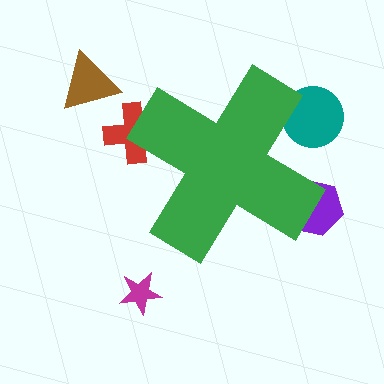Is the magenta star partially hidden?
No, the magenta star is fully visible.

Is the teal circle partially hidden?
Yes, the teal circle is partially hidden behind the green cross.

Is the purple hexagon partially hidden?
Yes, the purple hexagon is partially hidden behind the green cross.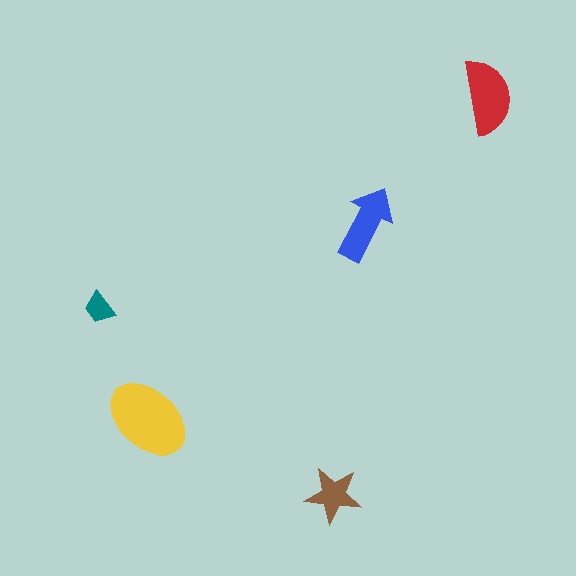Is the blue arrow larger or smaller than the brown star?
Larger.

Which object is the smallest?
The teal trapezoid.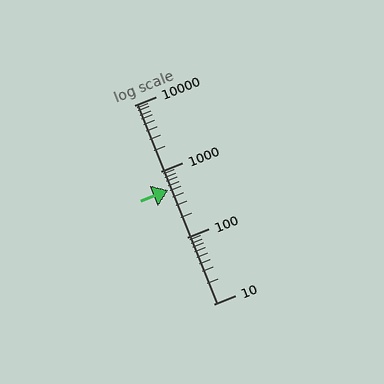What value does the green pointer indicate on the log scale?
The pointer indicates approximately 520.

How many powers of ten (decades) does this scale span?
The scale spans 3 decades, from 10 to 10000.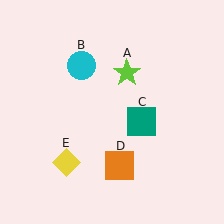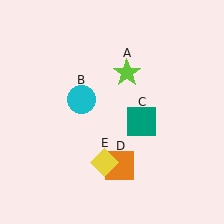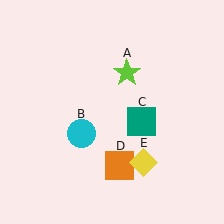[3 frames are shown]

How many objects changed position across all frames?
2 objects changed position: cyan circle (object B), yellow diamond (object E).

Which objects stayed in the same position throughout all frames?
Lime star (object A) and teal square (object C) and orange square (object D) remained stationary.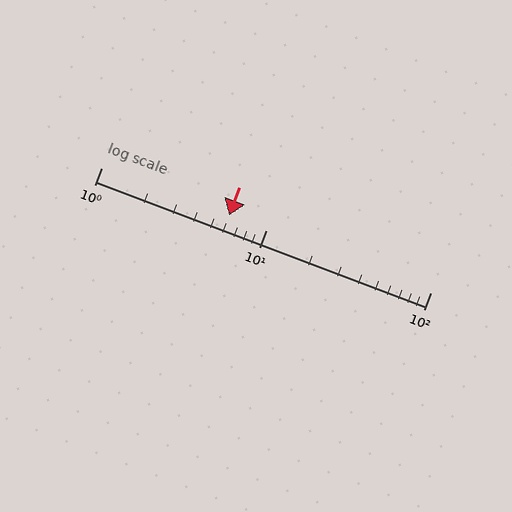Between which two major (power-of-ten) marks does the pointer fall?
The pointer is between 1 and 10.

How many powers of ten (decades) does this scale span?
The scale spans 2 decades, from 1 to 100.